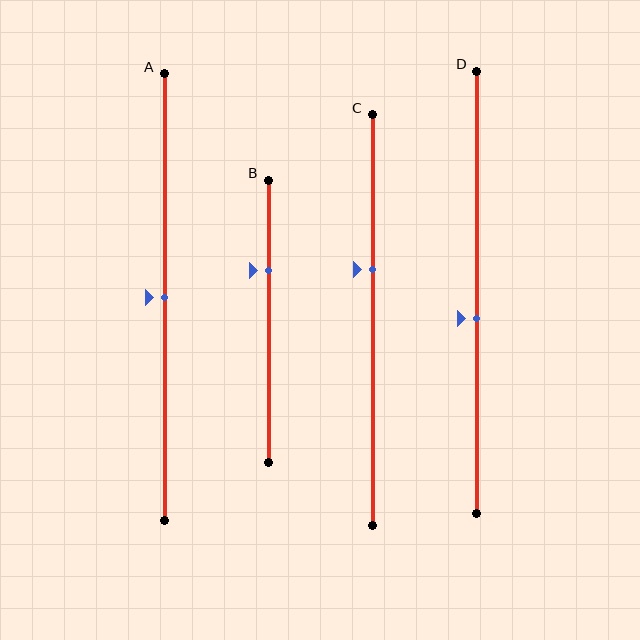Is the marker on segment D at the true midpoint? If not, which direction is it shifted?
No, the marker on segment D is shifted downward by about 6% of the segment length.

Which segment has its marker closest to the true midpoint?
Segment A has its marker closest to the true midpoint.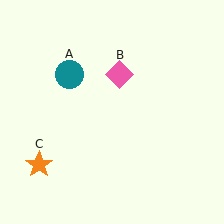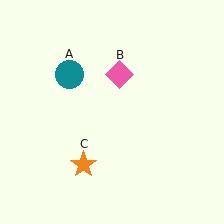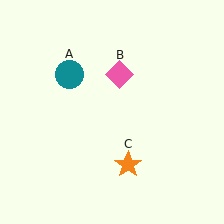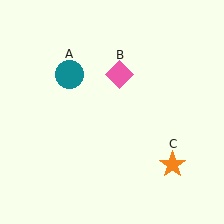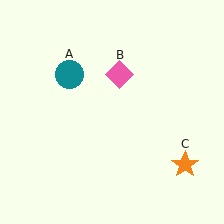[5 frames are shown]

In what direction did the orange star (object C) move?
The orange star (object C) moved right.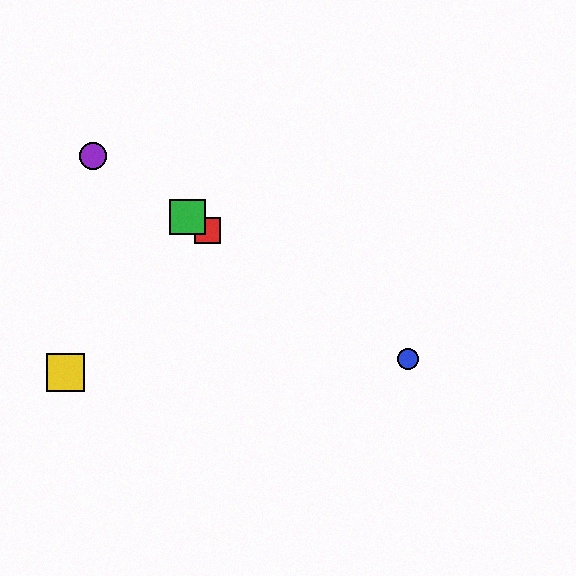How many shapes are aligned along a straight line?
4 shapes (the red square, the blue circle, the green square, the purple circle) are aligned along a straight line.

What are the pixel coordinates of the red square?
The red square is at (208, 230).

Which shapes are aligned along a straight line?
The red square, the blue circle, the green square, the purple circle are aligned along a straight line.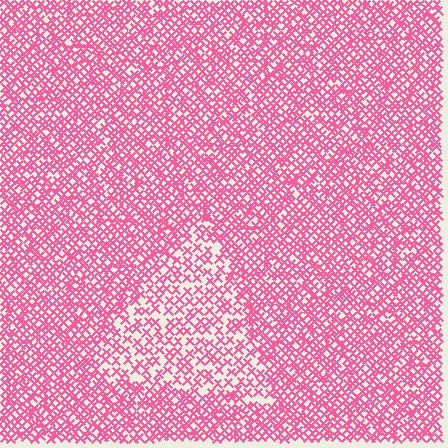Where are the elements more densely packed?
The elements are more densely packed outside the triangle boundary.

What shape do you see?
I see a triangle.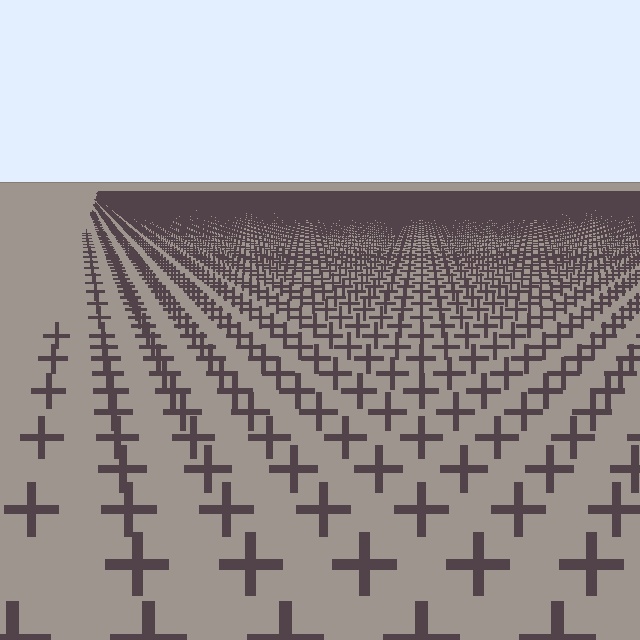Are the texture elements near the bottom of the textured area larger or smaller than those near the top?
Larger. Near the bottom, elements are closer to the viewer and appear at a bigger on-screen size.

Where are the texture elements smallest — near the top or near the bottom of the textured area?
Near the top.